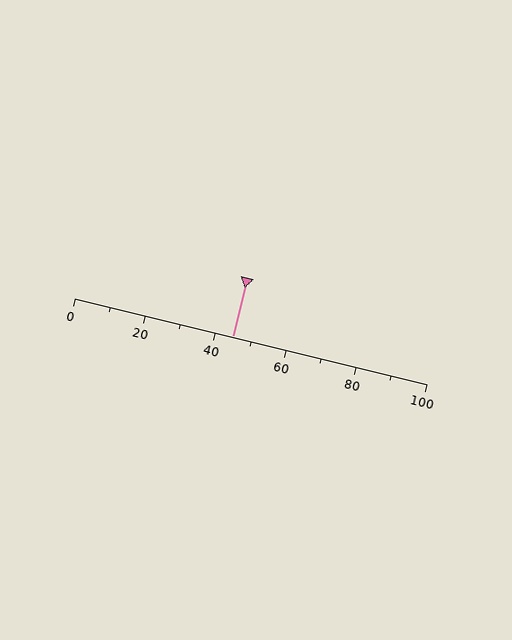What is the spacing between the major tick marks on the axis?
The major ticks are spaced 20 apart.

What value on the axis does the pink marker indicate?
The marker indicates approximately 45.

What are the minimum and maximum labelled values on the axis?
The axis runs from 0 to 100.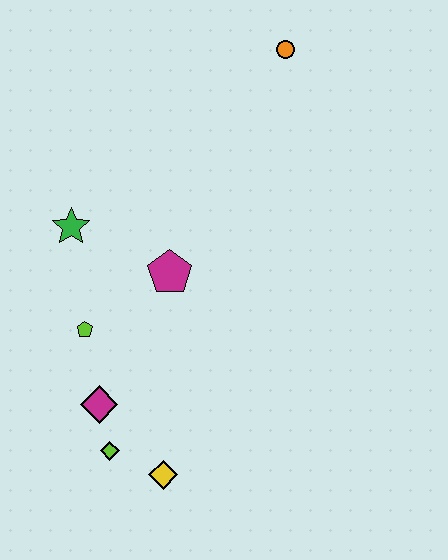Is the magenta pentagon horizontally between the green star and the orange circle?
Yes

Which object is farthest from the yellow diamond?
The orange circle is farthest from the yellow diamond.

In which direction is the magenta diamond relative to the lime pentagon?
The magenta diamond is below the lime pentagon.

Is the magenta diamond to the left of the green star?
No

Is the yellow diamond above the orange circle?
No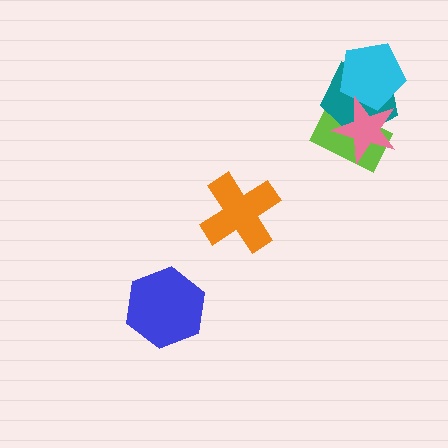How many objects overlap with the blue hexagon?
0 objects overlap with the blue hexagon.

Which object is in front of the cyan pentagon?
The pink star is in front of the cyan pentagon.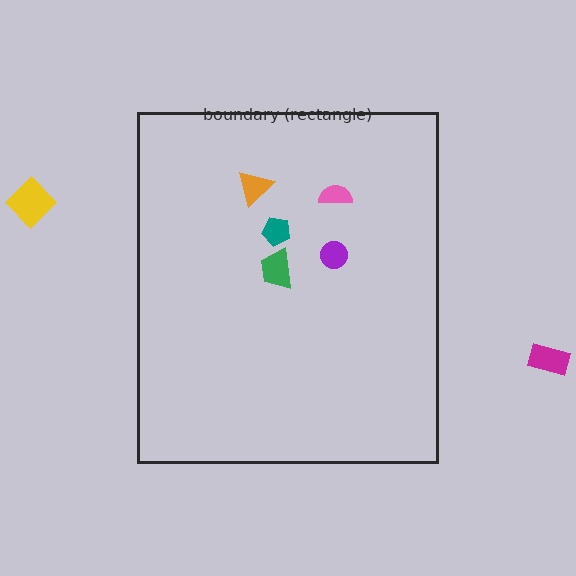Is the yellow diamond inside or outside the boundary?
Outside.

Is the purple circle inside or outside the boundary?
Inside.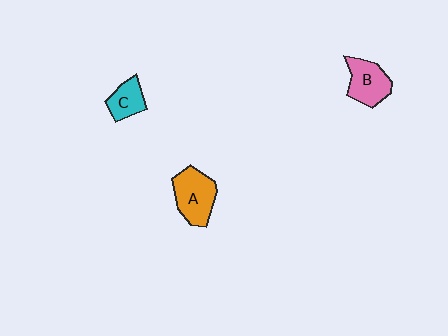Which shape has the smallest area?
Shape C (cyan).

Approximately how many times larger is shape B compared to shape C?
Approximately 1.4 times.